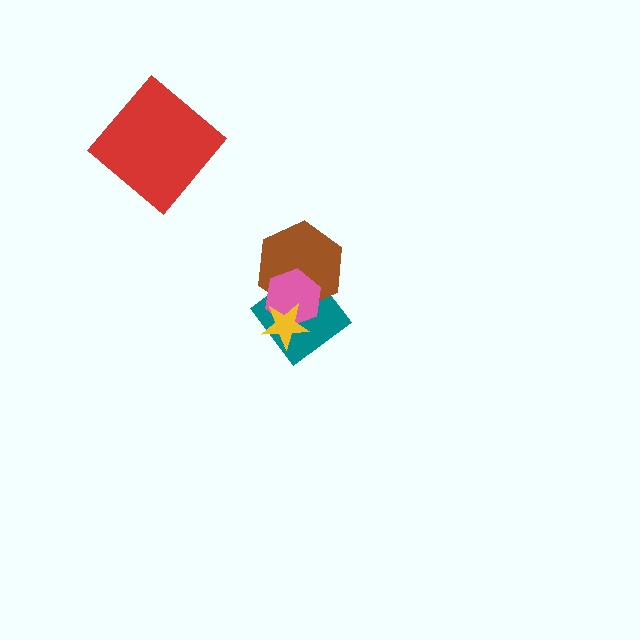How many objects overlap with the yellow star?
3 objects overlap with the yellow star.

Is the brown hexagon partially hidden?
Yes, it is partially covered by another shape.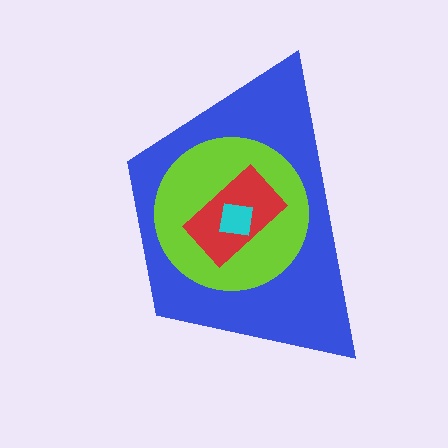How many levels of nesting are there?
4.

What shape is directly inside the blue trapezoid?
The lime circle.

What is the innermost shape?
The cyan square.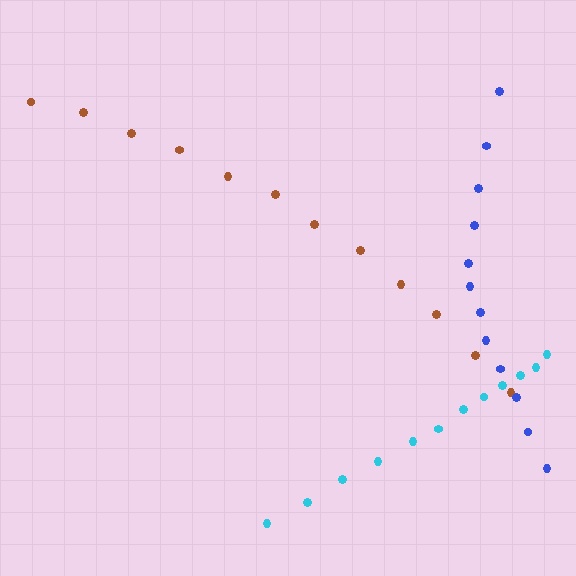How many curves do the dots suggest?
There are 3 distinct paths.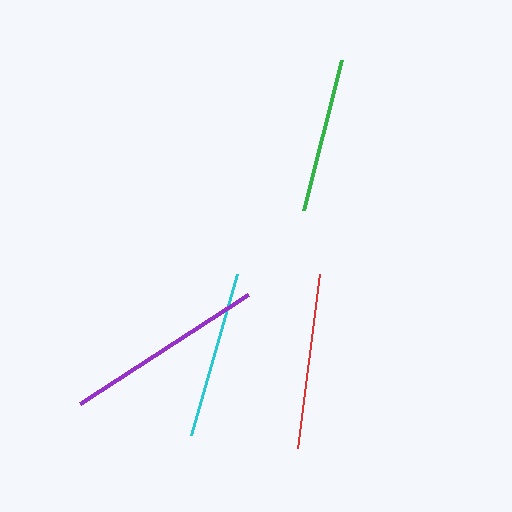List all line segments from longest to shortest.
From longest to shortest: purple, red, cyan, green.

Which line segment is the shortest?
The green line is the shortest at approximately 154 pixels.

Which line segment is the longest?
The purple line is the longest at approximately 200 pixels.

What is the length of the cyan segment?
The cyan segment is approximately 168 pixels long.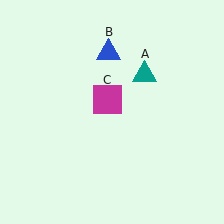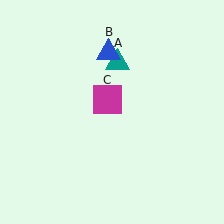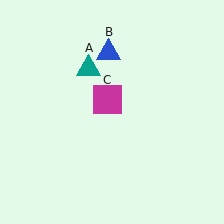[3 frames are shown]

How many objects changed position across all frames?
1 object changed position: teal triangle (object A).